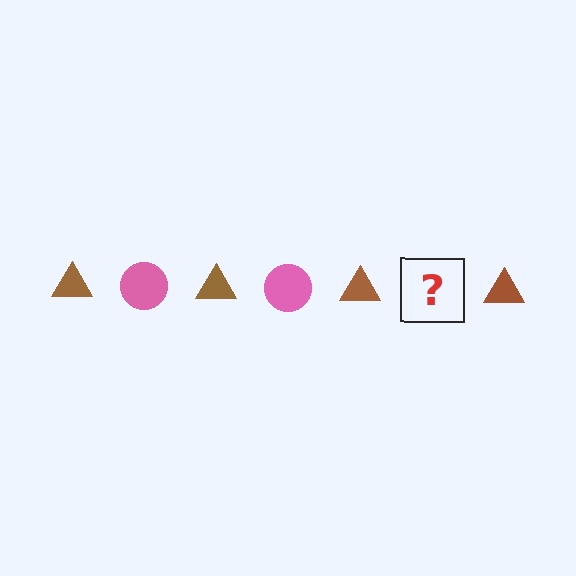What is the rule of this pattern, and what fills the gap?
The rule is that the pattern alternates between brown triangle and pink circle. The gap should be filled with a pink circle.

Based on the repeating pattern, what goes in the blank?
The blank should be a pink circle.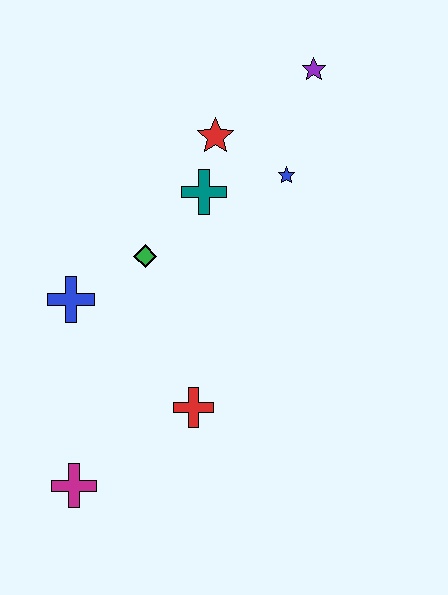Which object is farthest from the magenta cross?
The purple star is farthest from the magenta cross.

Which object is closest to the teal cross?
The red star is closest to the teal cross.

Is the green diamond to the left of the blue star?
Yes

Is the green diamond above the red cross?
Yes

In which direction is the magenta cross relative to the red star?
The magenta cross is below the red star.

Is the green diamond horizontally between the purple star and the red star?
No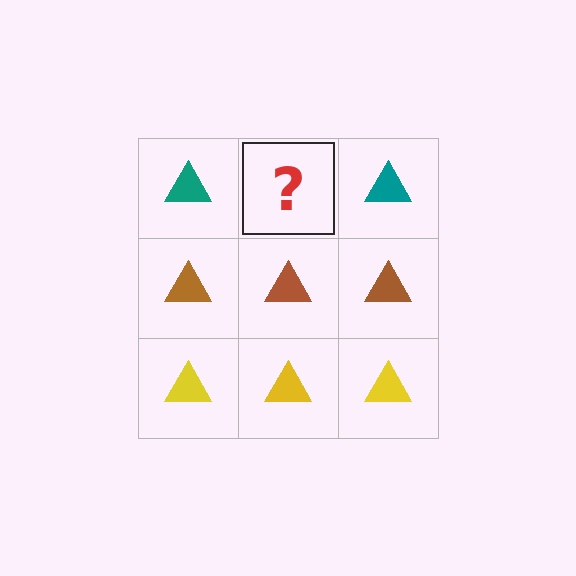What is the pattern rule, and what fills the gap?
The rule is that each row has a consistent color. The gap should be filled with a teal triangle.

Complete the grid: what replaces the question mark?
The question mark should be replaced with a teal triangle.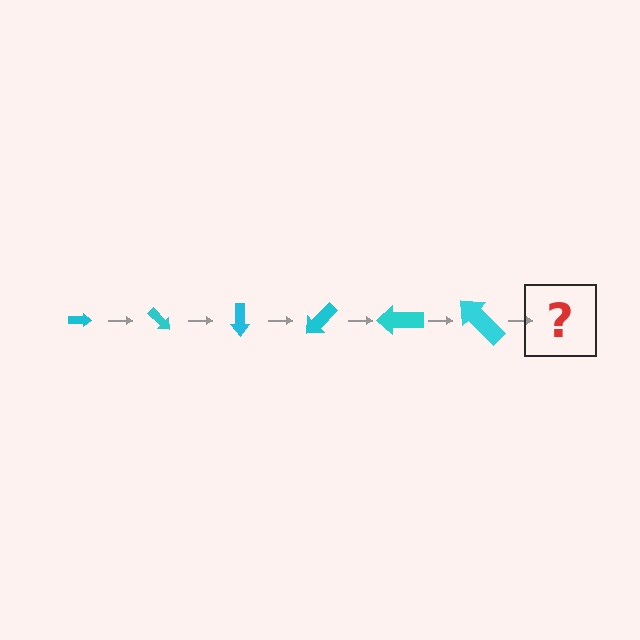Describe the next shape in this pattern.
It should be an arrow, larger than the previous one and rotated 270 degrees from the start.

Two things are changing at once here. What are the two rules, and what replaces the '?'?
The two rules are that the arrow grows larger each step and it rotates 45 degrees each step. The '?' should be an arrow, larger than the previous one and rotated 270 degrees from the start.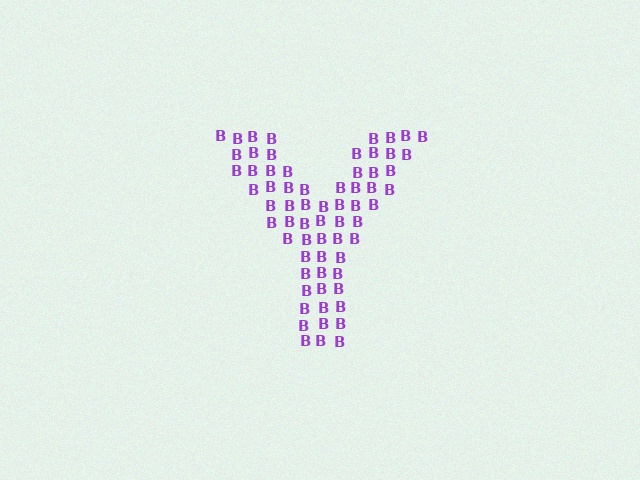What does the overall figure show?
The overall figure shows the letter Y.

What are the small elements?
The small elements are letter B's.